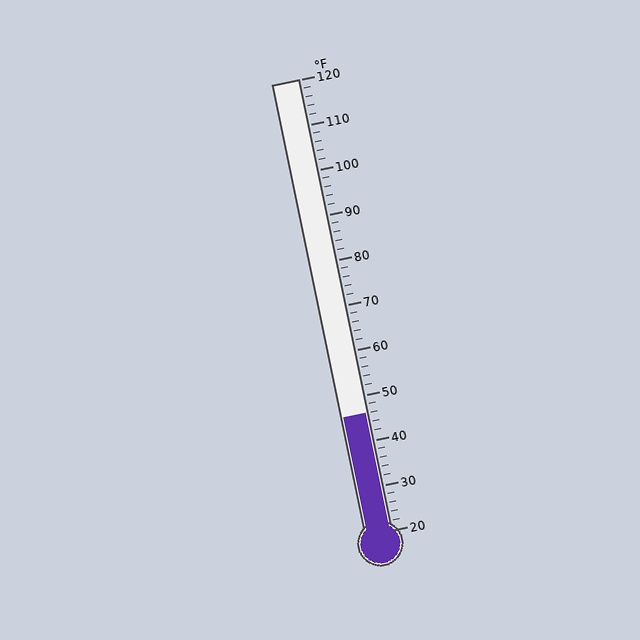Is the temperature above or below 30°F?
The temperature is above 30°F.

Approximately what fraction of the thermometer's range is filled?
The thermometer is filled to approximately 25% of its range.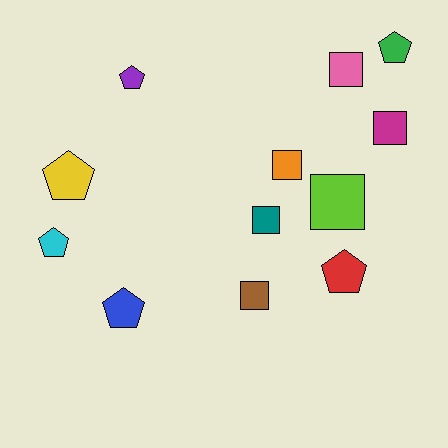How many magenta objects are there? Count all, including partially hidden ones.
There is 1 magenta object.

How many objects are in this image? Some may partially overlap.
There are 12 objects.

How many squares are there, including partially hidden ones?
There are 6 squares.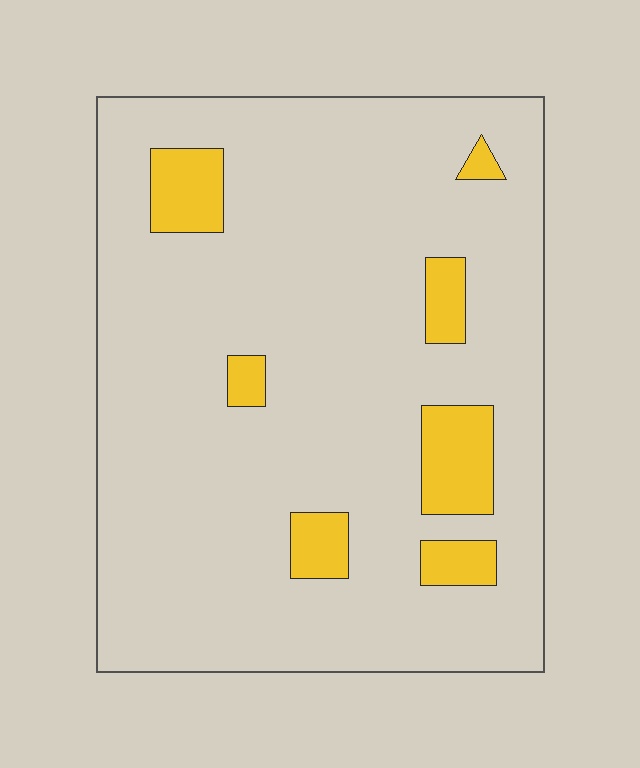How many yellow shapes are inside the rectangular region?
7.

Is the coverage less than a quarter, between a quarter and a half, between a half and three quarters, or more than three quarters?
Less than a quarter.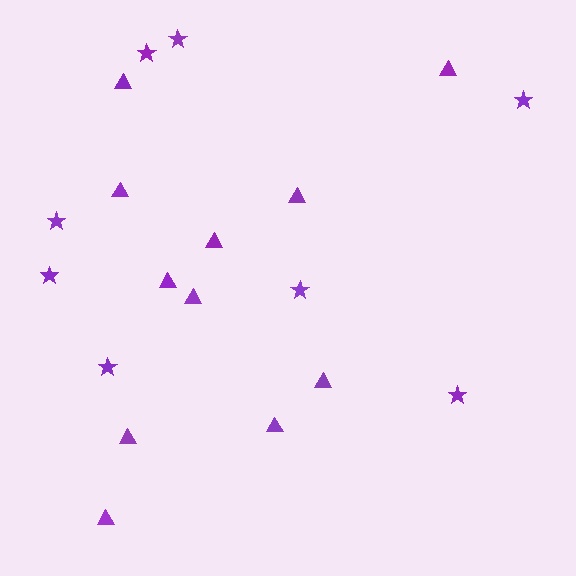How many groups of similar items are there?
There are 2 groups: one group of stars (8) and one group of triangles (11).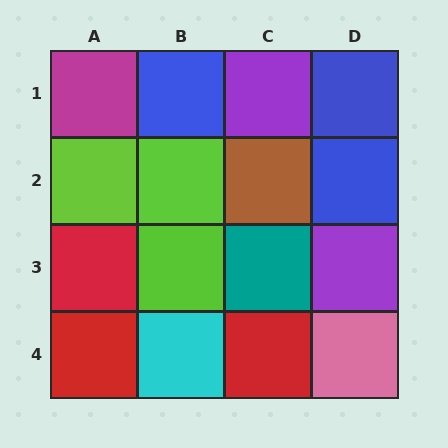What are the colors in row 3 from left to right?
Red, lime, teal, purple.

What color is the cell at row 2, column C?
Brown.